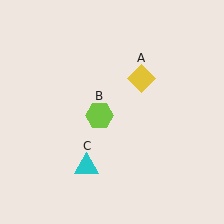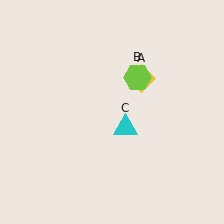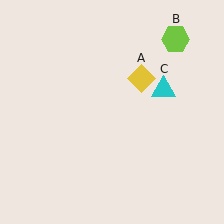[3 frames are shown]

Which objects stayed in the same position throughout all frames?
Yellow diamond (object A) remained stationary.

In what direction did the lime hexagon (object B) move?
The lime hexagon (object B) moved up and to the right.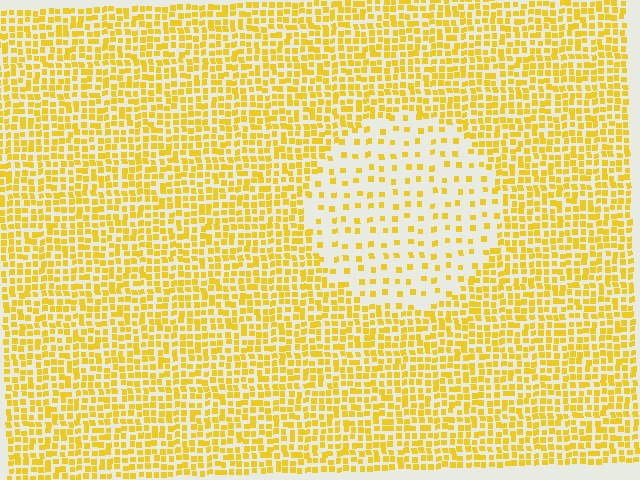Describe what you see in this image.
The image contains small yellow elements arranged at two different densities. A circle-shaped region is visible where the elements are less densely packed than the surrounding area.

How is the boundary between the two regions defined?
The boundary is defined by a change in element density (approximately 2.7x ratio). All elements are the same color, size, and shape.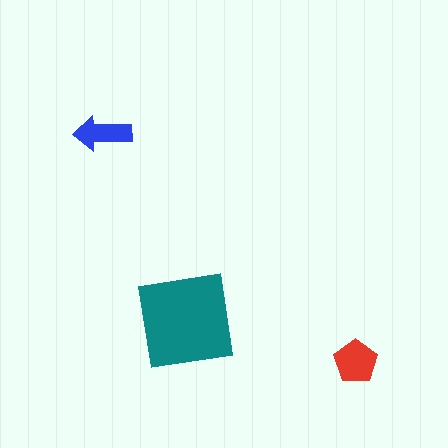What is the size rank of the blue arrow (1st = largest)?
3rd.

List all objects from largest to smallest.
The teal square, the red pentagon, the blue arrow.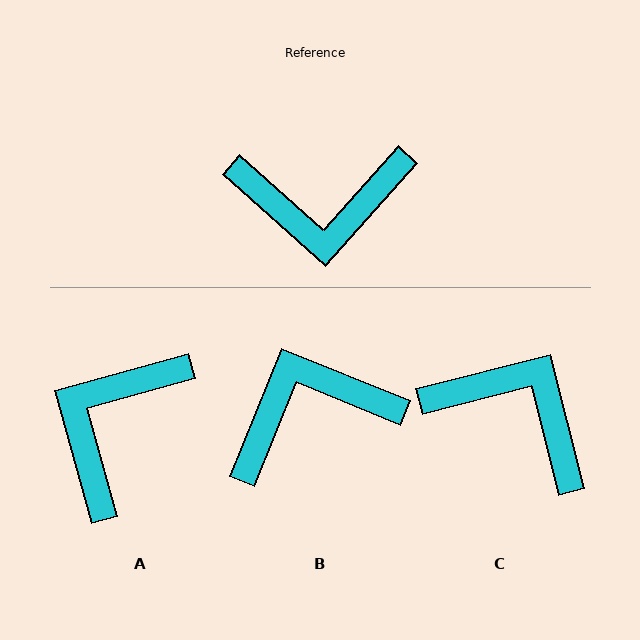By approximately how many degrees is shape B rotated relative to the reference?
Approximately 160 degrees clockwise.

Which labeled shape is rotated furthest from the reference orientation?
B, about 160 degrees away.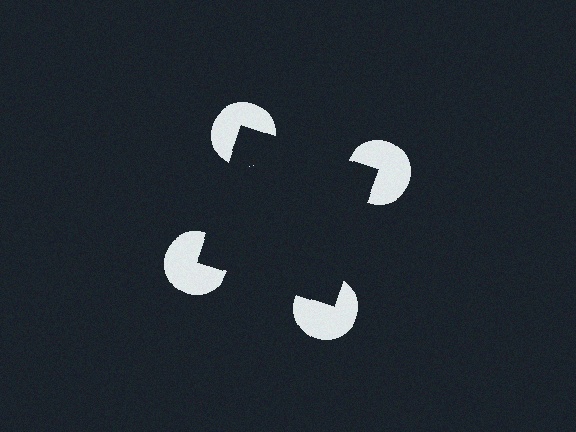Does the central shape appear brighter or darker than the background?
It typically appears slightly darker than the background, even though no actual brightness change is drawn.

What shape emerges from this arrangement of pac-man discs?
An illusory square — its edges are inferred from the aligned wedge cuts in the pac-man discs, not physically drawn.